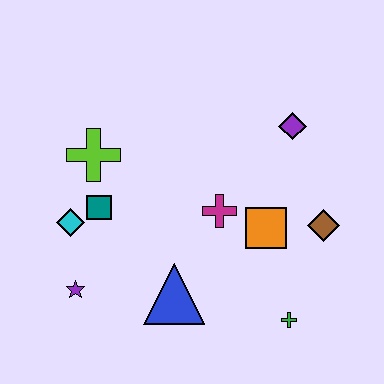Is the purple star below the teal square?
Yes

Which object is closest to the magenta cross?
The orange square is closest to the magenta cross.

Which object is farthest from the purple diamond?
The purple star is farthest from the purple diamond.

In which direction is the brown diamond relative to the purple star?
The brown diamond is to the right of the purple star.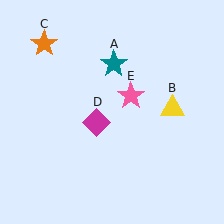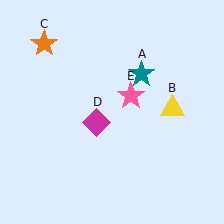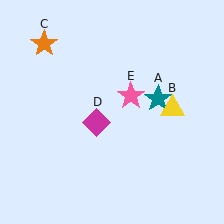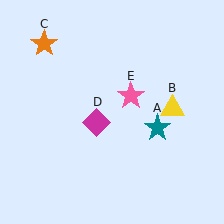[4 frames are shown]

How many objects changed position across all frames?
1 object changed position: teal star (object A).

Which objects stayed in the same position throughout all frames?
Yellow triangle (object B) and orange star (object C) and magenta diamond (object D) and pink star (object E) remained stationary.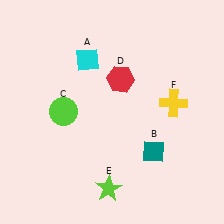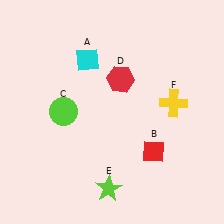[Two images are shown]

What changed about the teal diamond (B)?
In Image 1, B is teal. In Image 2, it changed to red.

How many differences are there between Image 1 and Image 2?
There is 1 difference between the two images.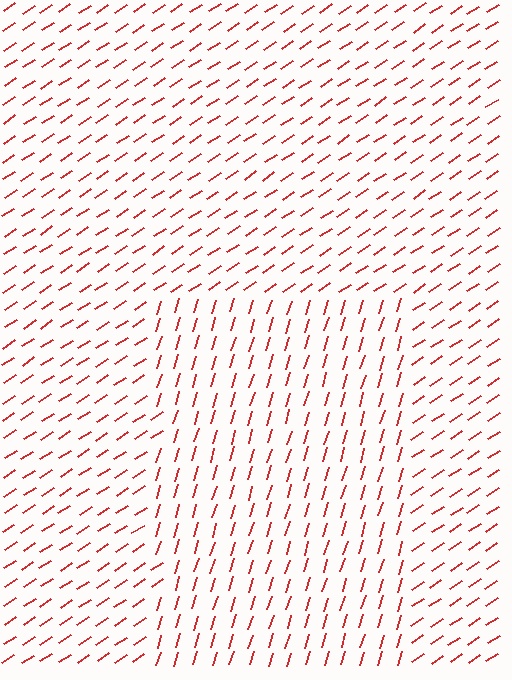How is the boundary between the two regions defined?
The boundary is defined purely by a change in line orientation (approximately 40 degrees difference). All lines are the same color and thickness.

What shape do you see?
I see a rectangle.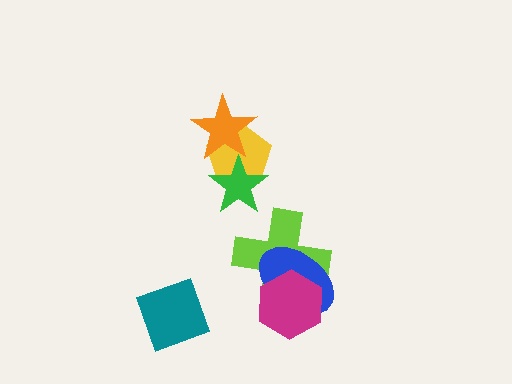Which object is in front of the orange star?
The green star is in front of the orange star.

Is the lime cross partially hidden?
Yes, it is partially covered by another shape.